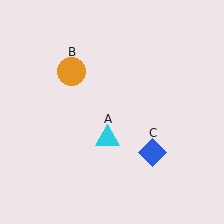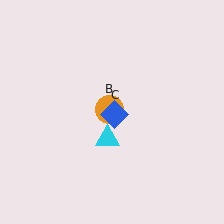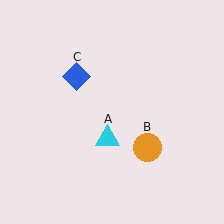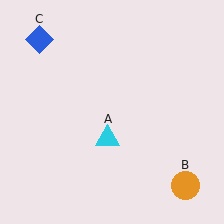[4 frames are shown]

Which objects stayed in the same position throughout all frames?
Cyan triangle (object A) remained stationary.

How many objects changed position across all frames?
2 objects changed position: orange circle (object B), blue diamond (object C).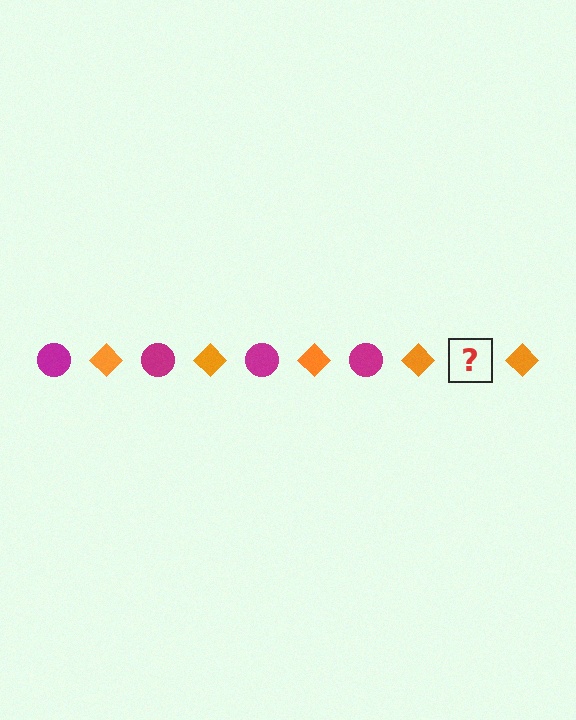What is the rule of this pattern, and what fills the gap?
The rule is that the pattern alternates between magenta circle and orange diamond. The gap should be filled with a magenta circle.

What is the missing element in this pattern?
The missing element is a magenta circle.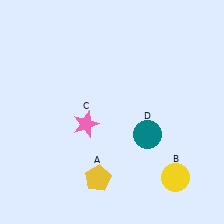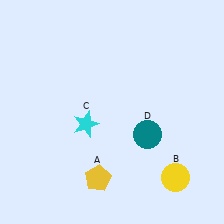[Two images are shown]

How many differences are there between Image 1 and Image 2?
There is 1 difference between the two images.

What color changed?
The star (C) changed from pink in Image 1 to cyan in Image 2.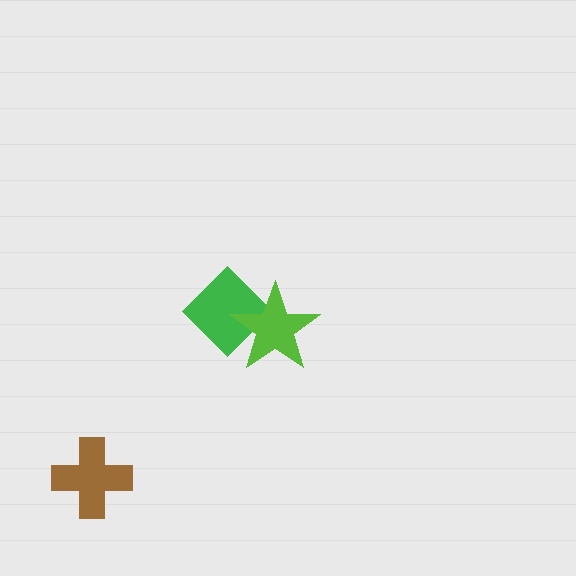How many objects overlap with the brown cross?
0 objects overlap with the brown cross.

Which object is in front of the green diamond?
The lime star is in front of the green diamond.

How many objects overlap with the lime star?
1 object overlaps with the lime star.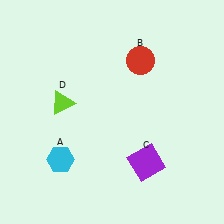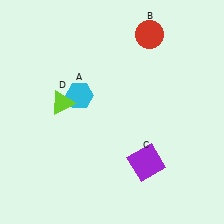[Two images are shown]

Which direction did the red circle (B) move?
The red circle (B) moved up.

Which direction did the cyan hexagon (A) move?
The cyan hexagon (A) moved up.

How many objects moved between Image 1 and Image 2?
2 objects moved between the two images.